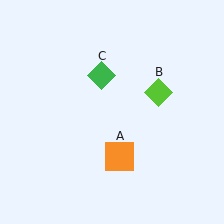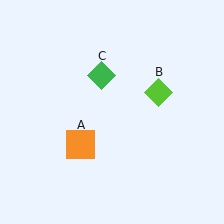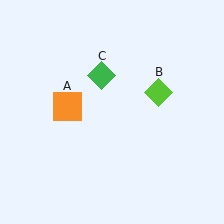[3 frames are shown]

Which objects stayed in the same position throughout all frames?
Lime diamond (object B) and green diamond (object C) remained stationary.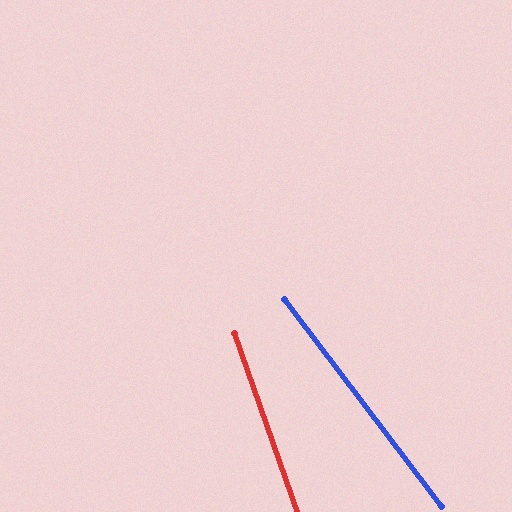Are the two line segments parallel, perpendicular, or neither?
Neither parallel nor perpendicular — they differ by about 18°.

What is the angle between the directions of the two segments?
Approximately 18 degrees.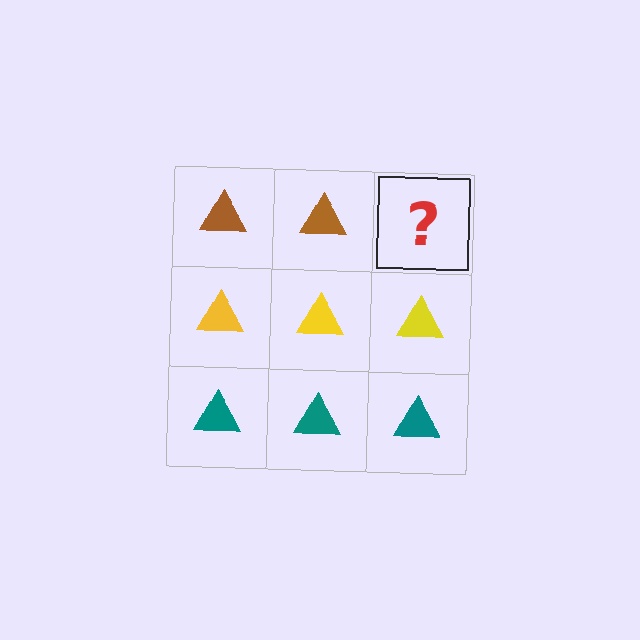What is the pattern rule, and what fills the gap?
The rule is that each row has a consistent color. The gap should be filled with a brown triangle.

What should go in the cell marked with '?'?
The missing cell should contain a brown triangle.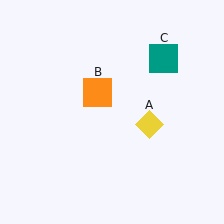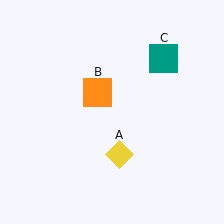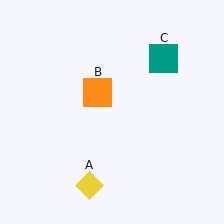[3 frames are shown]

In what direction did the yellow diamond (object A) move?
The yellow diamond (object A) moved down and to the left.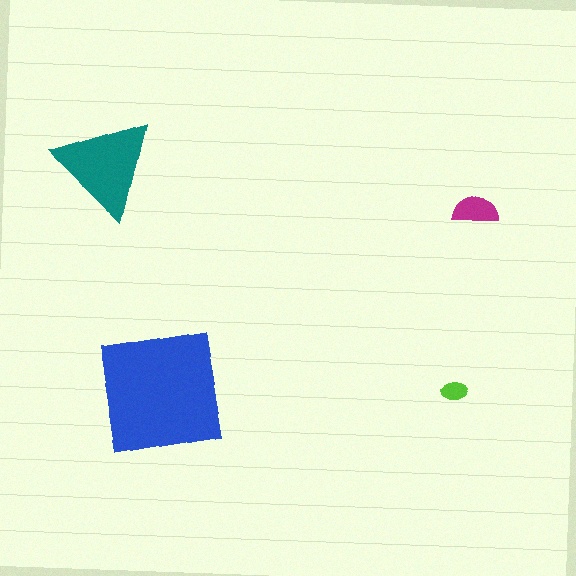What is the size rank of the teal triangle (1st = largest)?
2nd.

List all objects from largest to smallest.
The blue square, the teal triangle, the magenta semicircle, the lime ellipse.